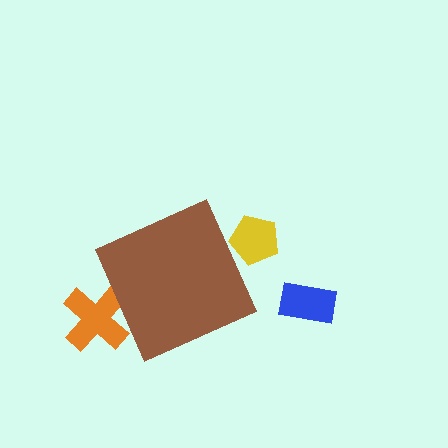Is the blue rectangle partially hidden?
No, the blue rectangle is fully visible.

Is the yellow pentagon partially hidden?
Yes, the yellow pentagon is partially hidden behind the brown diamond.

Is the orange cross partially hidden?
Yes, the orange cross is partially hidden behind the brown diamond.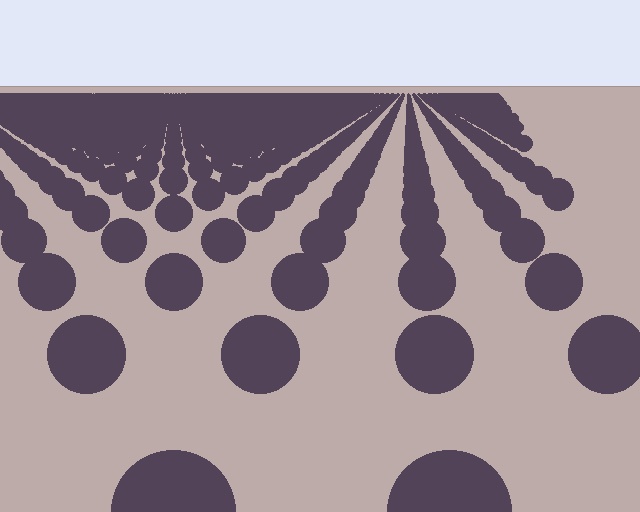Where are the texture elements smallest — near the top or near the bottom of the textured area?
Near the top.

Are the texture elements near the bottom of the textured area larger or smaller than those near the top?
Larger. Near the bottom, elements are closer to the viewer and appear at a bigger on-screen size.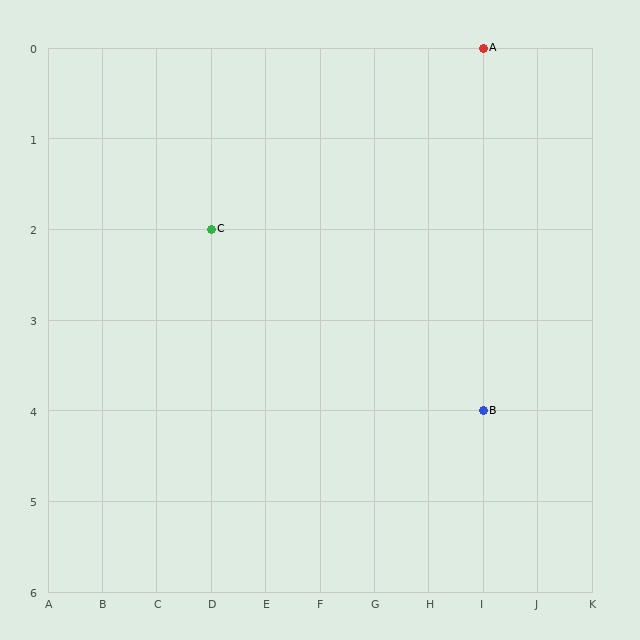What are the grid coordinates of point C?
Point C is at grid coordinates (D, 2).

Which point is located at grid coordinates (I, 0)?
Point A is at (I, 0).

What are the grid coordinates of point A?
Point A is at grid coordinates (I, 0).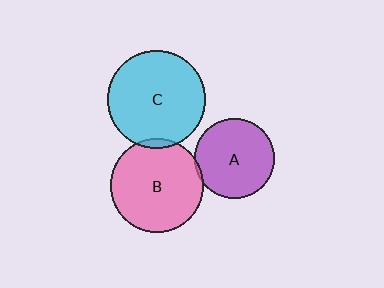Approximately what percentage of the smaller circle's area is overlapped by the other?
Approximately 5%.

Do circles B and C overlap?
Yes.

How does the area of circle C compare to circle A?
Approximately 1.5 times.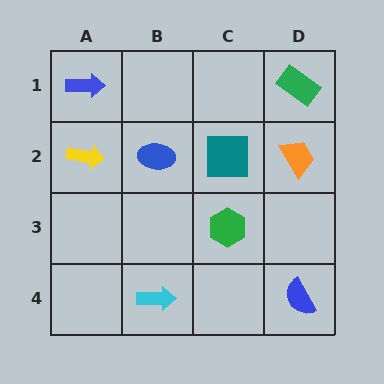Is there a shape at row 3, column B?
No, that cell is empty.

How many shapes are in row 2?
4 shapes.